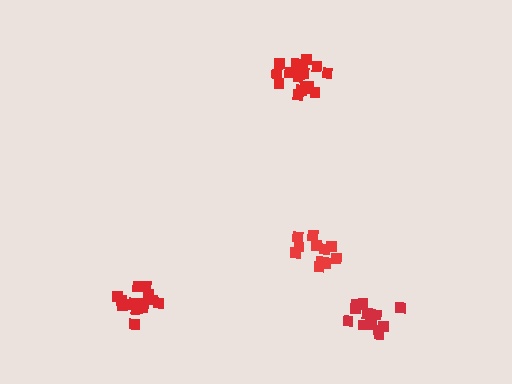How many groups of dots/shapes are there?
There are 4 groups.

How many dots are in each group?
Group 1: 12 dots, Group 2: 15 dots, Group 3: 18 dots, Group 4: 13 dots (58 total).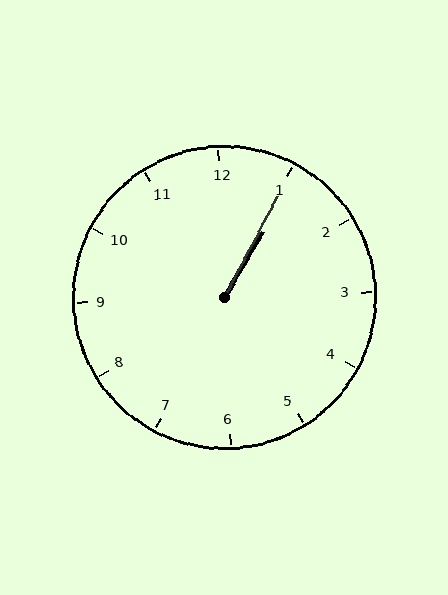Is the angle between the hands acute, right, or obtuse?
It is acute.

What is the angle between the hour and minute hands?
Approximately 2 degrees.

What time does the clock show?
1:05.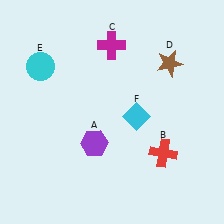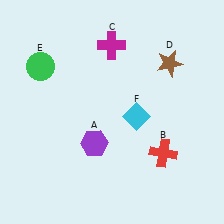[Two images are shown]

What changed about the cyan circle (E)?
In Image 1, E is cyan. In Image 2, it changed to green.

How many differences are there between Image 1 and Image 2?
There is 1 difference between the two images.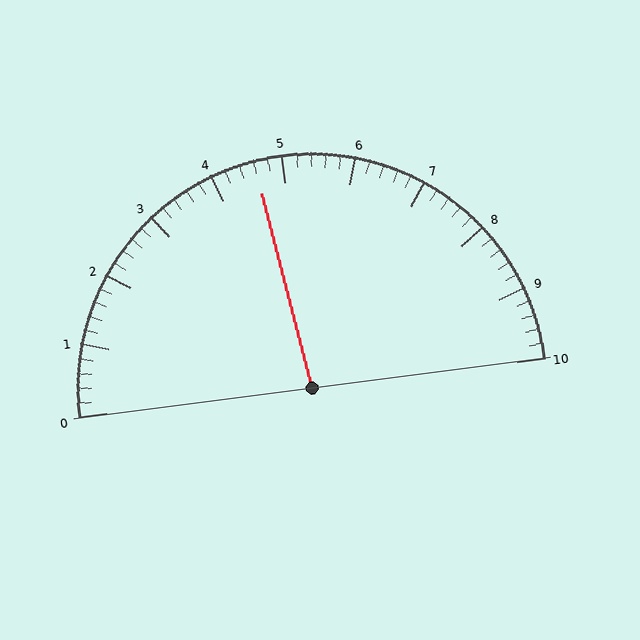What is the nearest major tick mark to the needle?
The nearest major tick mark is 5.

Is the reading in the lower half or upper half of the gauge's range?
The reading is in the lower half of the range (0 to 10).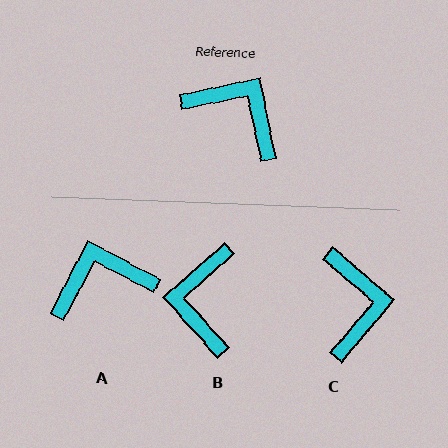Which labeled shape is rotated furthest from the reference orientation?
B, about 120 degrees away.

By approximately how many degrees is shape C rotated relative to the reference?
Approximately 52 degrees clockwise.